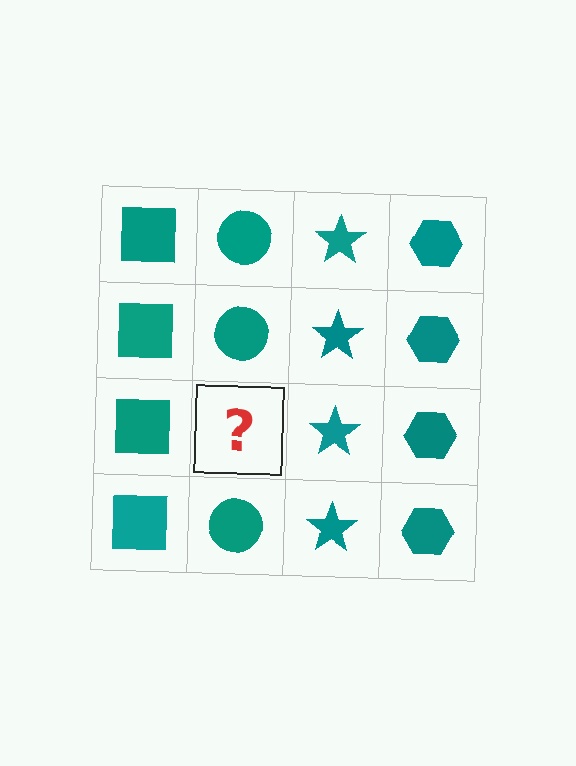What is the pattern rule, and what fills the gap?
The rule is that each column has a consistent shape. The gap should be filled with a teal circle.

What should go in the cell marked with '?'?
The missing cell should contain a teal circle.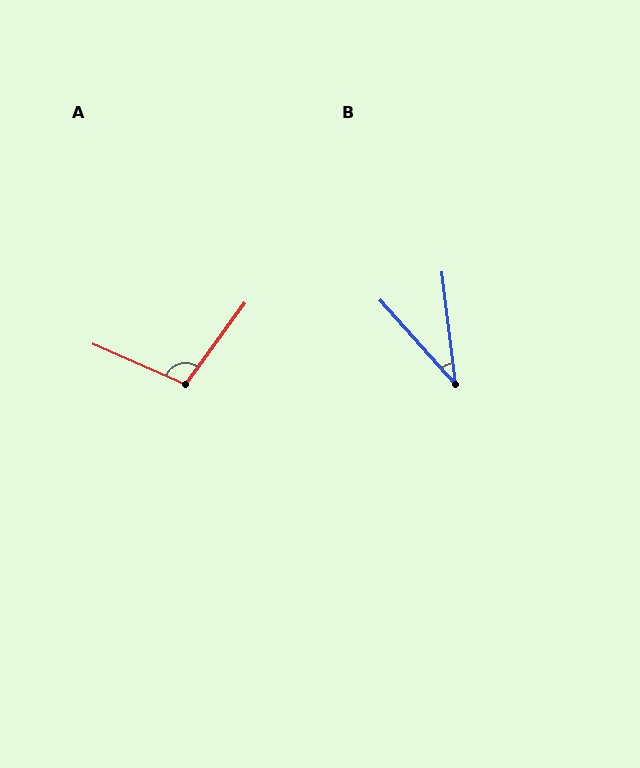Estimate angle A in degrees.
Approximately 103 degrees.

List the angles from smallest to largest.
B (35°), A (103°).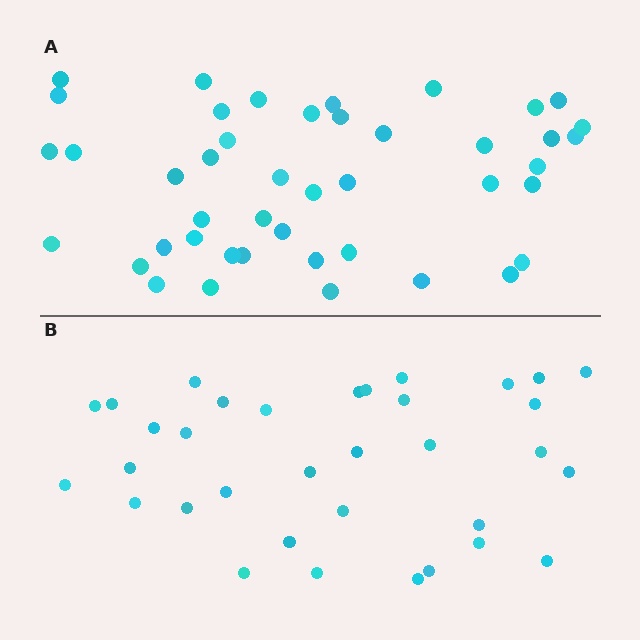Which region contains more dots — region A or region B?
Region A (the top region) has more dots.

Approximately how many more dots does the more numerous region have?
Region A has roughly 10 or so more dots than region B.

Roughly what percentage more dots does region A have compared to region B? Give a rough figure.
About 30% more.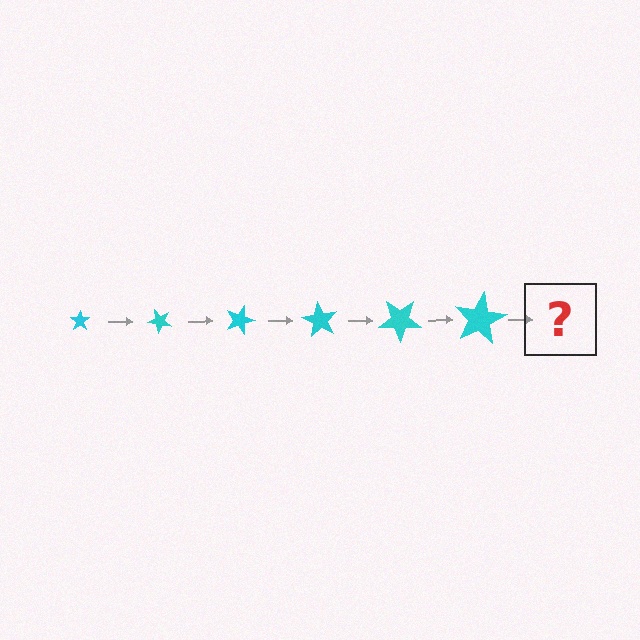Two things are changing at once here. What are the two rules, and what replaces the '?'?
The two rules are that the star grows larger each step and it rotates 45 degrees each step. The '?' should be a star, larger than the previous one and rotated 270 degrees from the start.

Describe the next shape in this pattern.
It should be a star, larger than the previous one and rotated 270 degrees from the start.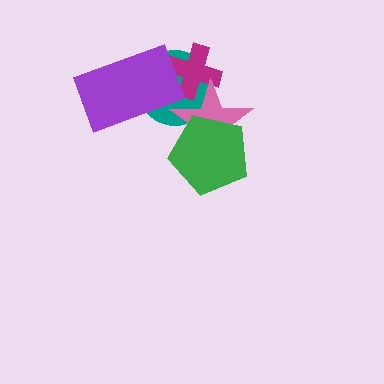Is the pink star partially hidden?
Yes, it is partially covered by another shape.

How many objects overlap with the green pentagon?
1 object overlaps with the green pentagon.